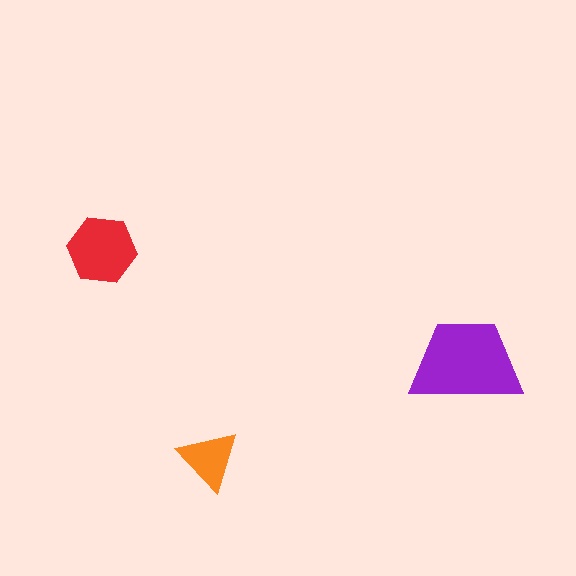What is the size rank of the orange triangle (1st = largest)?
3rd.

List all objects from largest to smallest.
The purple trapezoid, the red hexagon, the orange triangle.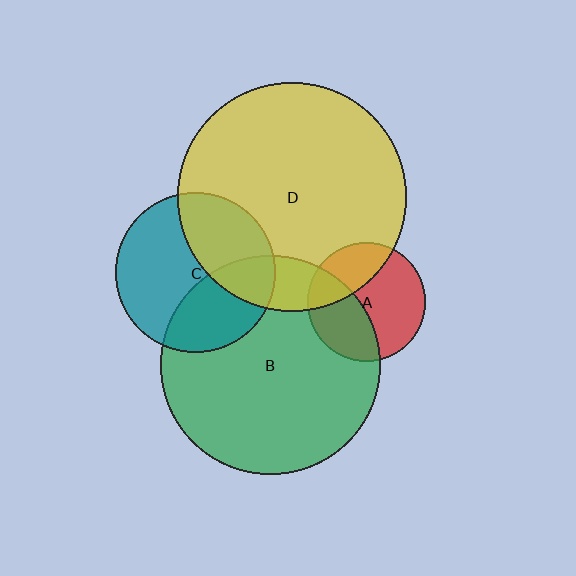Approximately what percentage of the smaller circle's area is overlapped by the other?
Approximately 35%.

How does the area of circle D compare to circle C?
Approximately 2.0 times.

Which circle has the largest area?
Circle D (yellow).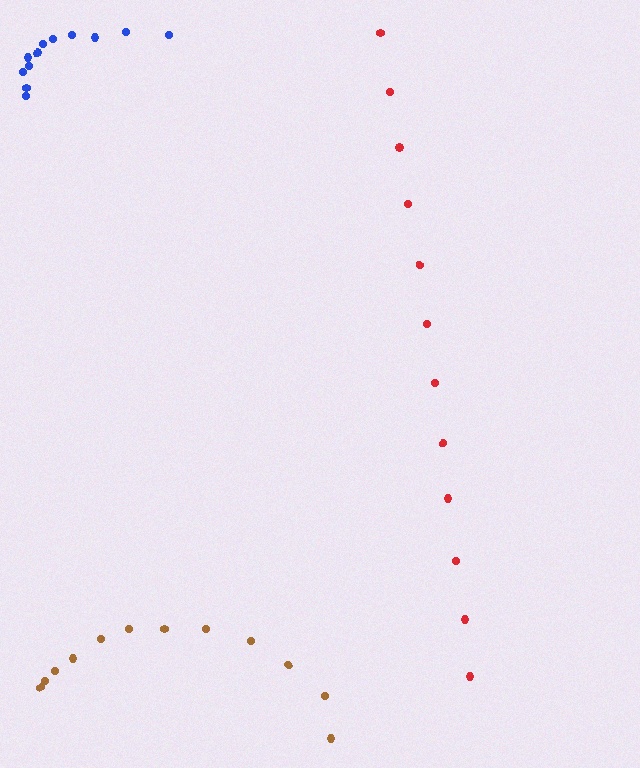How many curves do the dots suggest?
There are 3 distinct paths.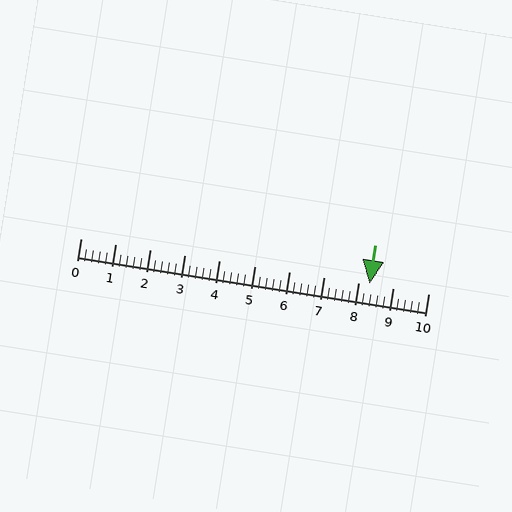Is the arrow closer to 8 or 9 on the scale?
The arrow is closer to 8.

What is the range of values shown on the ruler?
The ruler shows values from 0 to 10.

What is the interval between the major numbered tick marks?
The major tick marks are spaced 1 units apart.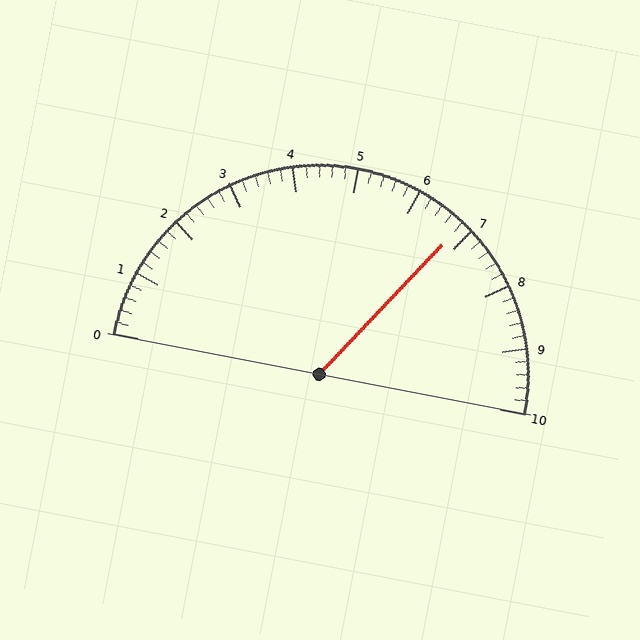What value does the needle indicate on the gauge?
The needle indicates approximately 6.8.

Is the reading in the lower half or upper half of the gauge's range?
The reading is in the upper half of the range (0 to 10).